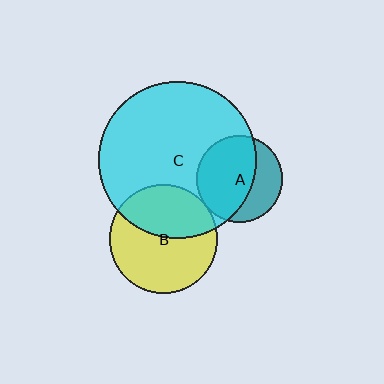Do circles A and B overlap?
Yes.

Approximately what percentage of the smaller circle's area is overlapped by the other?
Approximately 5%.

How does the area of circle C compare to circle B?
Approximately 2.1 times.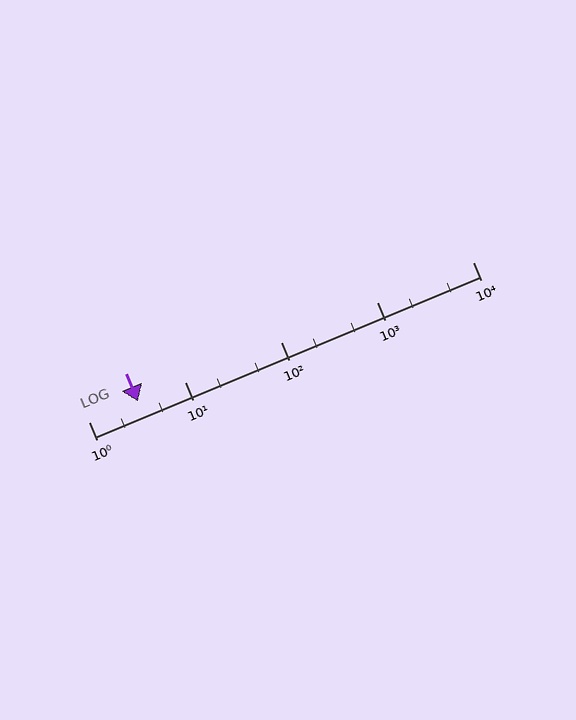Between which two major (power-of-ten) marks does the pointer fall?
The pointer is between 1 and 10.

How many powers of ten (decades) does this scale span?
The scale spans 4 decades, from 1 to 10000.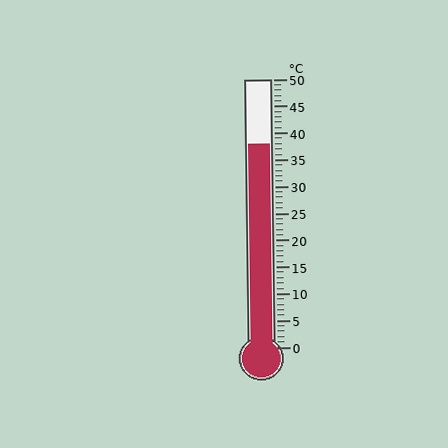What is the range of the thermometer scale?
The thermometer scale ranges from 0°C to 50°C.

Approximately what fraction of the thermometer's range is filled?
The thermometer is filled to approximately 75% of its range.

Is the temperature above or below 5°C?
The temperature is above 5°C.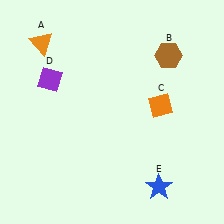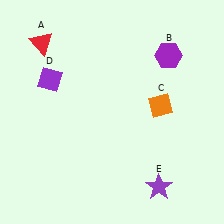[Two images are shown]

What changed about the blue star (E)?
In Image 1, E is blue. In Image 2, it changed to purple.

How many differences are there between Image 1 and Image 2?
There are 3 differences between the two images.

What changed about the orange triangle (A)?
In Image 1, A is orange. In Image 2, it changed to red.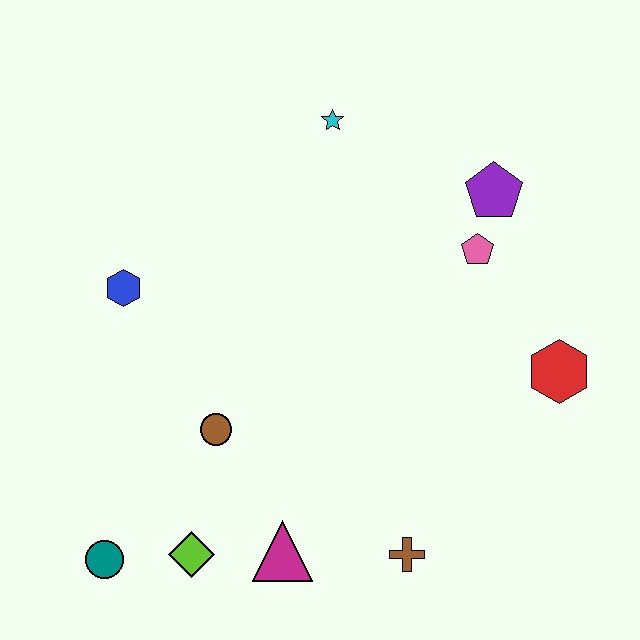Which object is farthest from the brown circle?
The purple pentagon is farthest from the brown circle.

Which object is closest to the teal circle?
The lime diamond is closest to the teal circle.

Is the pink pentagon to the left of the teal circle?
No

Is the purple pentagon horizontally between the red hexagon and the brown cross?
Yes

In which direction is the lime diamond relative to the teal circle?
The lime diamond is to the right of the teal circle.